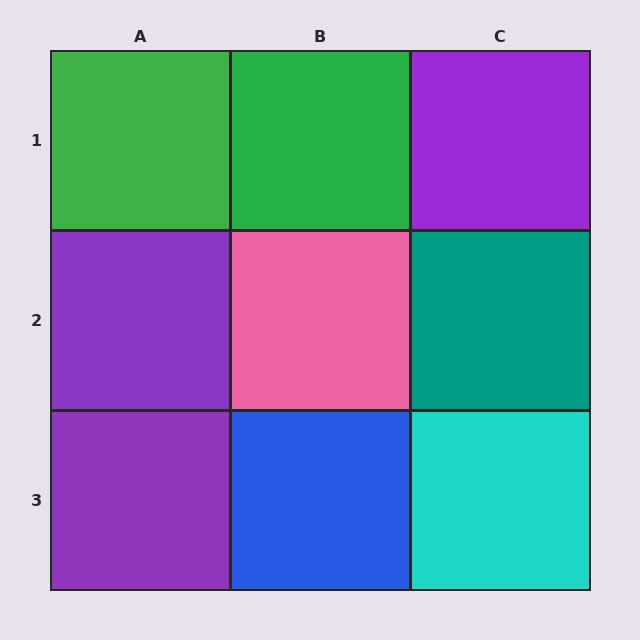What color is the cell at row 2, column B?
Pink.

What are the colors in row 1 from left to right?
Green, green, purple.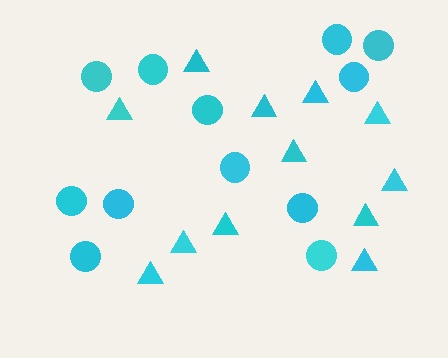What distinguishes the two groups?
There are 2 groups: one group of circles (12) and one group of triangles (12).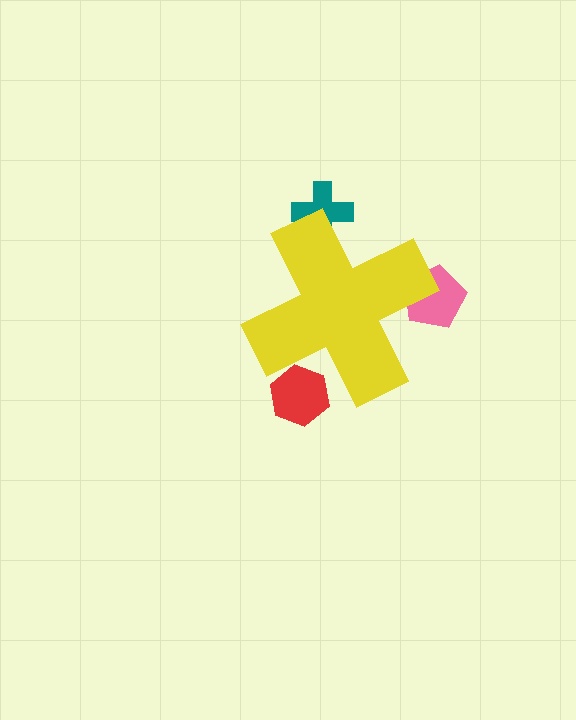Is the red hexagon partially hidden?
Yes, the red hexagon is partially hidden behind the yellow cross.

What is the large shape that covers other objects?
A yellow cross.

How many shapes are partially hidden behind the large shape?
3 shapes are partially hidden.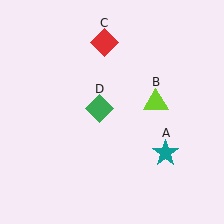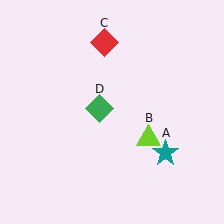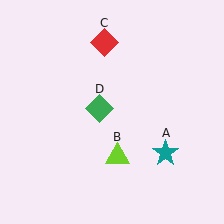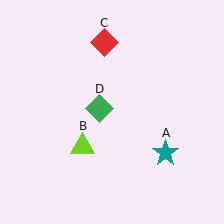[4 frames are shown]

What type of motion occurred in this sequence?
The lime triangle (object B) rotated clockwise around the center of the scene.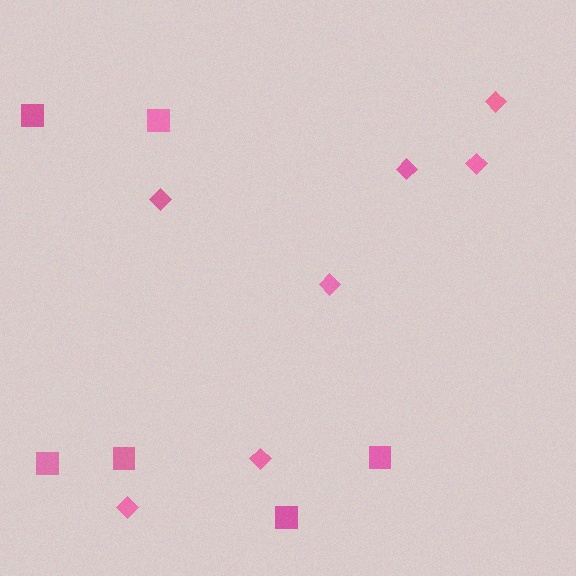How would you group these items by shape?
There are 2 groups: one group of diamonds (7) and one group of squares (6).